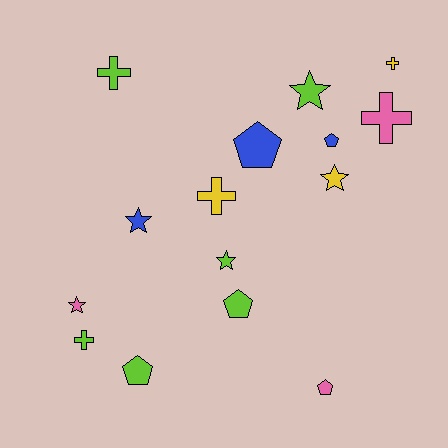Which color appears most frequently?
Lime, with 6 objects.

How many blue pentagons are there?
There are 2 blue pentagons.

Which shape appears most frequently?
Star, with 5 objects.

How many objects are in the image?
There are 15 objects.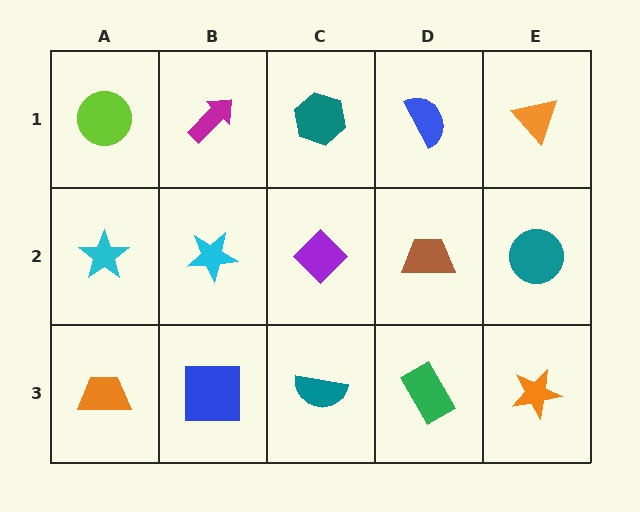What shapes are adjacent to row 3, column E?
A teal circle (row 2, column E), a green rectangle (row 3, column D).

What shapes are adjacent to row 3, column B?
A cyan star (row 2, column B), an orange trapezoid (row 3, column A), a teal semicircle (row 3, column C).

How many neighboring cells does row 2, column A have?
3.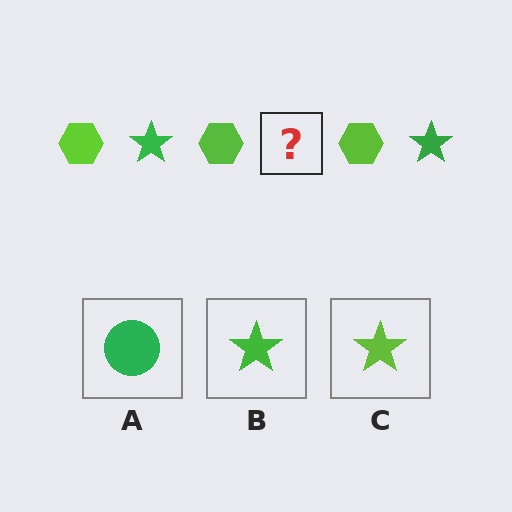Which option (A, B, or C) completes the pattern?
B.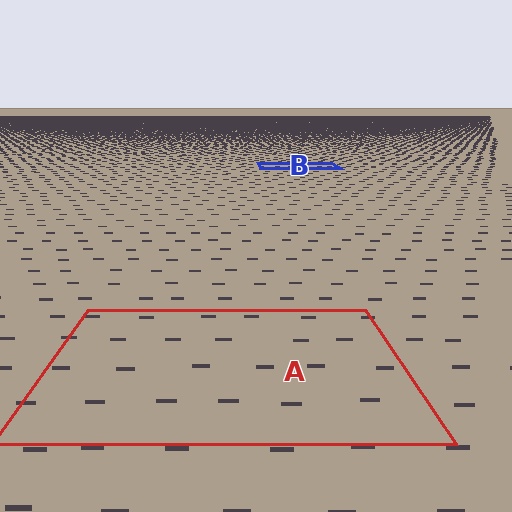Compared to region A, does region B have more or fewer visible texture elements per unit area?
Region B has more texture elements per unit area — they are packed more densely because it is farther away.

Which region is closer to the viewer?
Region A is closer. The texture elements there are larger and more spread out.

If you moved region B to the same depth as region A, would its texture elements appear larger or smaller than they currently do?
They would appear larger. At a closer depth, the same texture elements are projected at a bigger on-screen size.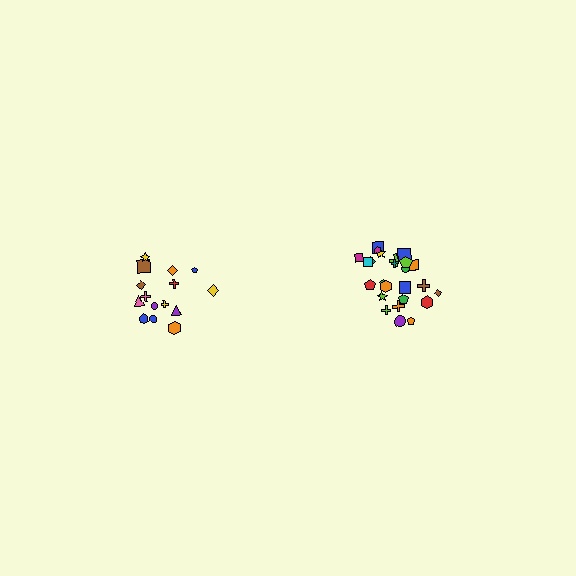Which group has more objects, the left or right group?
The right group.